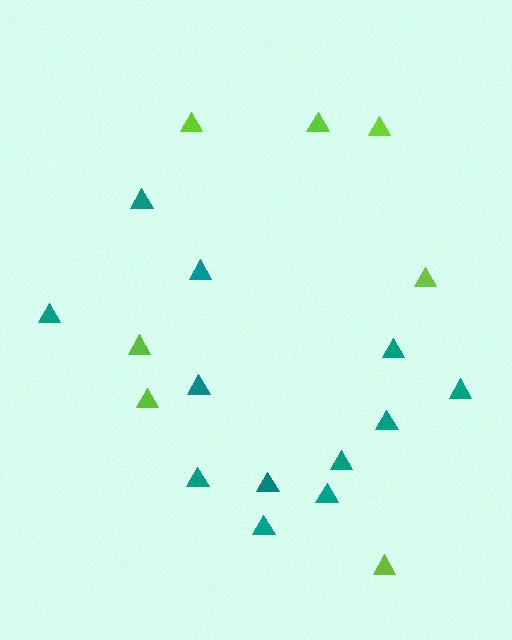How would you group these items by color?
There are 2 groups: one group of teal triangles (12) and one group of lime triangles (7).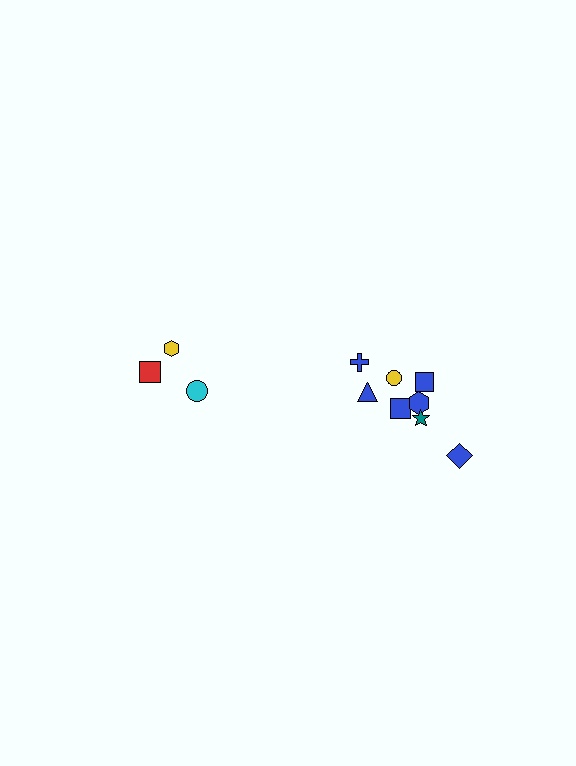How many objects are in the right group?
There are 8 objects.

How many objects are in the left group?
There are 3 objects.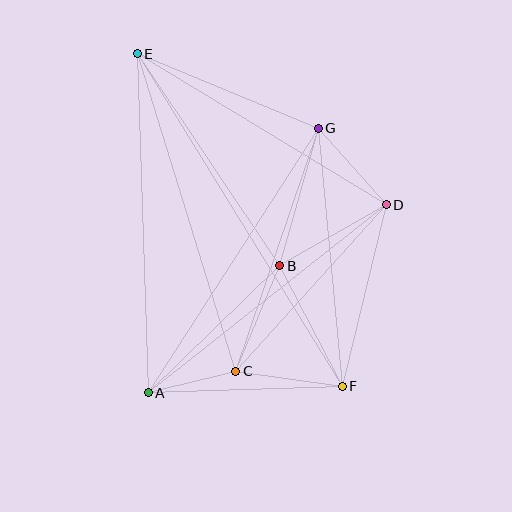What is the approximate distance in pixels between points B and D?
The distance between B and D is approximately 123 pixels.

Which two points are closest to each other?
Points A and C are closest to each other.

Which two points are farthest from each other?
Points E and F are farthest from each other.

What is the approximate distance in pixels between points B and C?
The distance between B and C is approximately 114 pixels.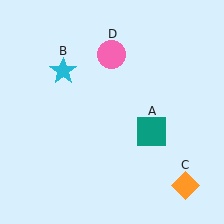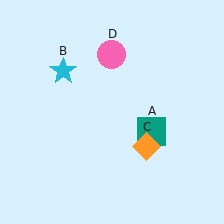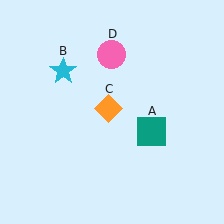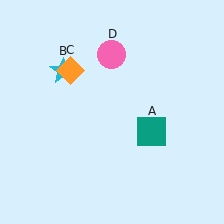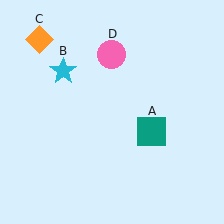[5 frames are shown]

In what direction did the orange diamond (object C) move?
The orange diamond (object C) moved up and to the left.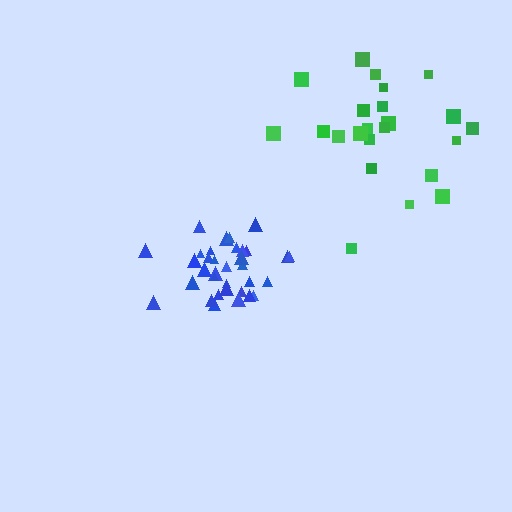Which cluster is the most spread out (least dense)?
Green.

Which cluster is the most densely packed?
Blue.